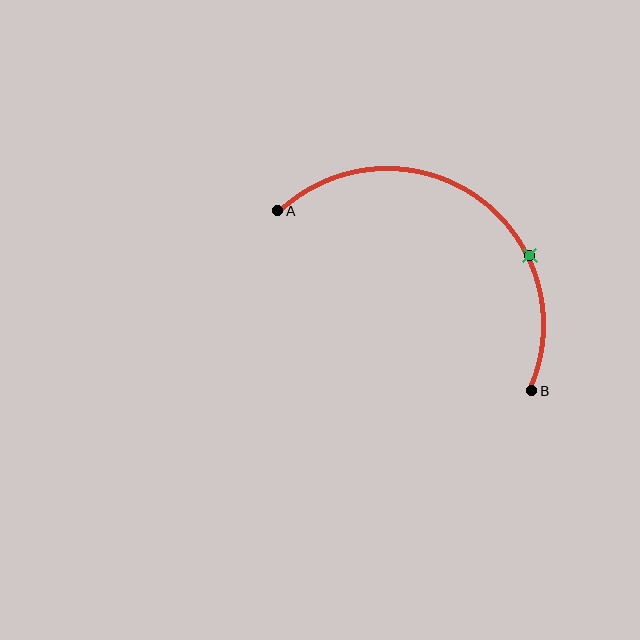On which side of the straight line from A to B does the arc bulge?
The arc bulges above and to the right of the straight line connecting A and B.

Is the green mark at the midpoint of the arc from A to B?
No. The green mark lies on the arc but is closer to endpoint B. The arc midpoint would be at the point on the curve equidistant along the arc from both A and B.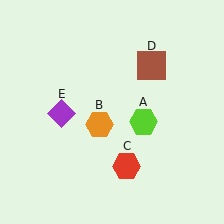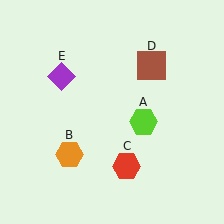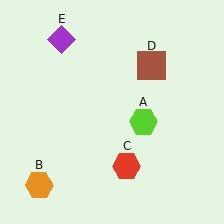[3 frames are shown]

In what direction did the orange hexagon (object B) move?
The orange hexagon (object B) moved down and to the left.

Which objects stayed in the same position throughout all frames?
Lime hexagon (object A) and red hexagon (object C) and brown square (object D) remained stationary.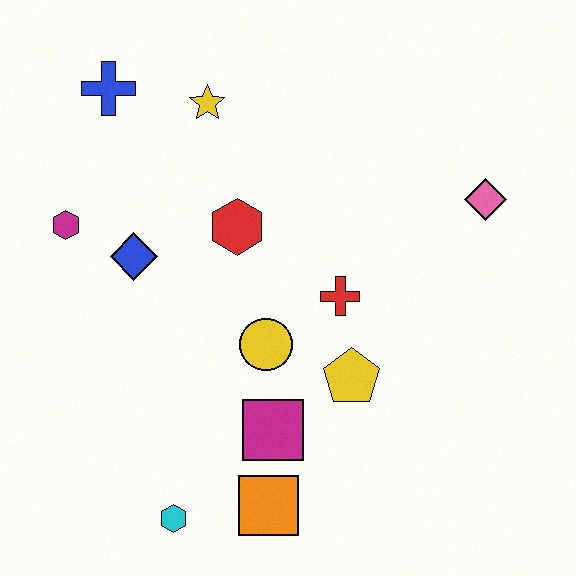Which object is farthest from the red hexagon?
The cyan hexagon is farthest from the red hexagon.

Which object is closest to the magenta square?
The orange square is closest to the magenta square.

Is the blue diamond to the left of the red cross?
Yes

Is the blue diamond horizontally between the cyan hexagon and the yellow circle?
No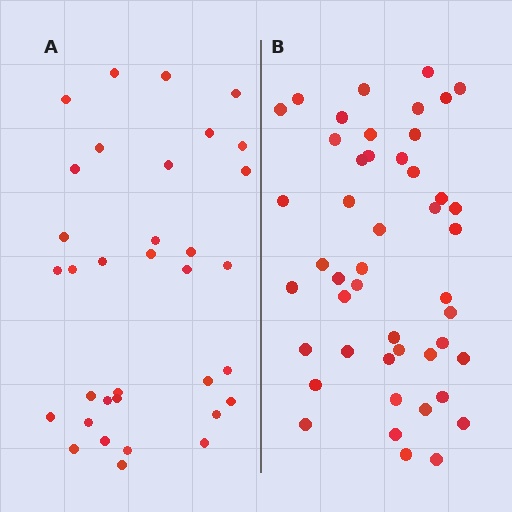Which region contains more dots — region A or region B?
Region B (the right region) has more dots.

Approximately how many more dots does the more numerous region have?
Region B has approximately 15 more dots than region A.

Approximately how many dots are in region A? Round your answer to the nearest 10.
About 30 dots. (The exact count is 34, which rounds to 30.)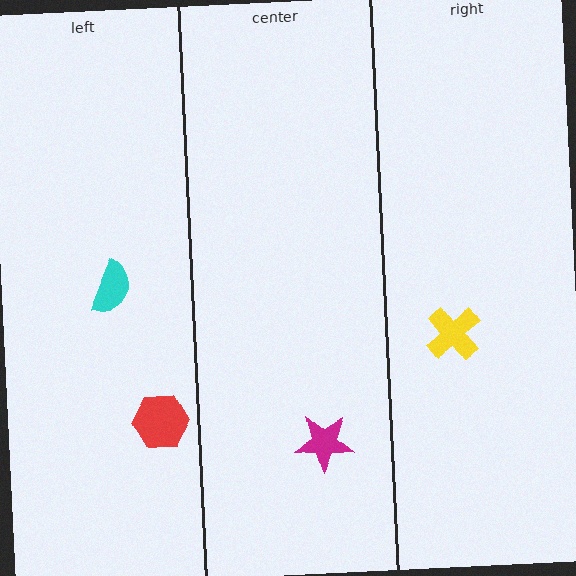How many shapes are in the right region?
1.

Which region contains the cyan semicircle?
The left region.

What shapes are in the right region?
The yellow cross.